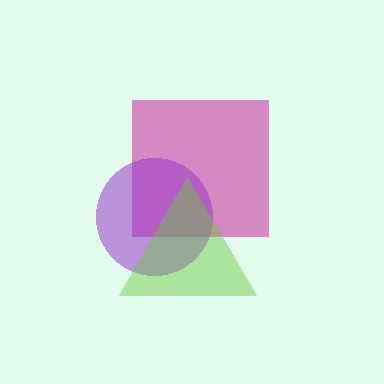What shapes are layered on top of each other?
The layered shapes are: a magenta square, a purple circle, a lime triangle.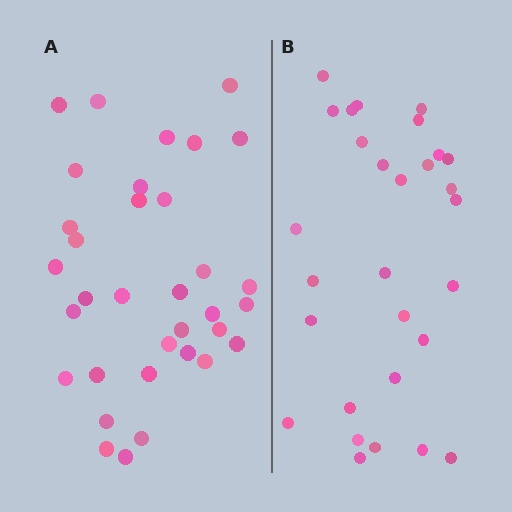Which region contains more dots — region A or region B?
Region A (the left region) has more dots.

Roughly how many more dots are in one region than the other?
Region A has about 5 more dots than region B.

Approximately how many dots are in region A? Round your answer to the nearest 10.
About 30 dots. (The exact count is 34, which rounds to 30.)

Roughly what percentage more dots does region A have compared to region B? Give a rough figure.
About 15% more.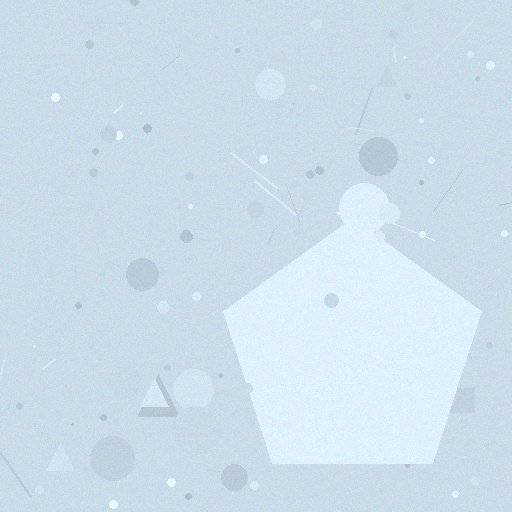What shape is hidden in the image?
A pentagon is hidden in the image.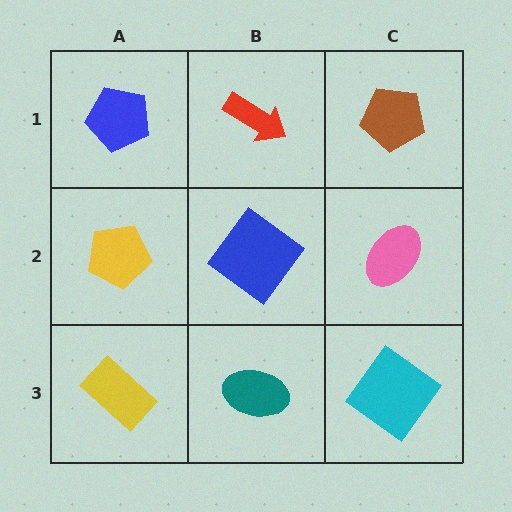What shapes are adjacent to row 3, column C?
A pink ellipse (row 2, column C), a teal ellipse (row 3, column B).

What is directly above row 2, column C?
A brown pentagon.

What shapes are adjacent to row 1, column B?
A blue diamond (row 2, column B), a blue pentagon (row 1, column A), a brown pentagon (row 1, column C).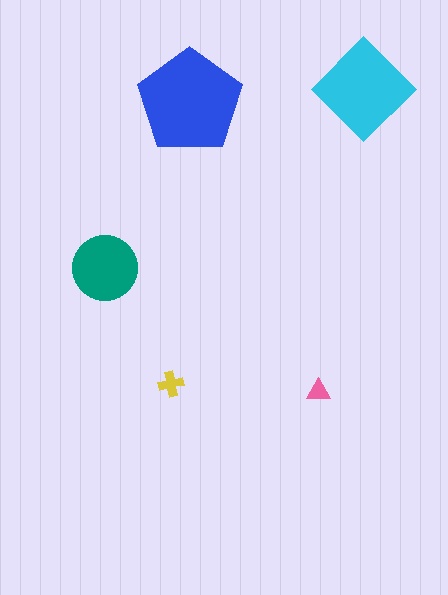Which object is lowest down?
The pink triangle is bottommost.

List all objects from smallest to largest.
The pink triangle, the yellow cross, the teal circle, the cyan diamond, the blue pentagon.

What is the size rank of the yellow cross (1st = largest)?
4th.